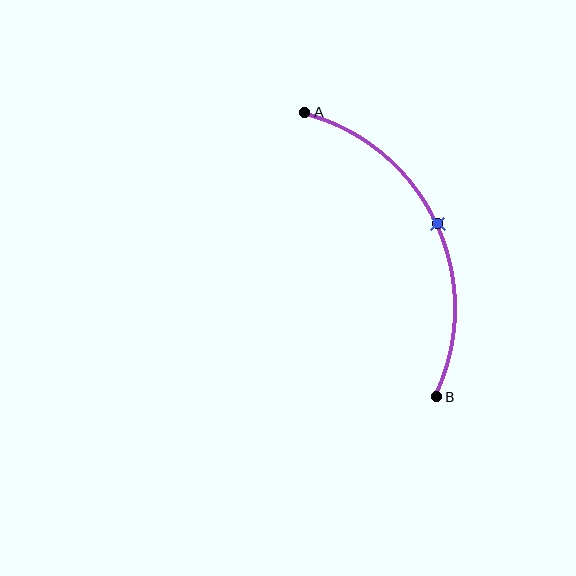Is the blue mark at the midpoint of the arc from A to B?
Yes. The blue mark lies on the arc at equal arc-length from both A and B — it is the arc midpoint.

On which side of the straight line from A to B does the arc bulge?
The arc bulges to the right of the straight line connecting A and B.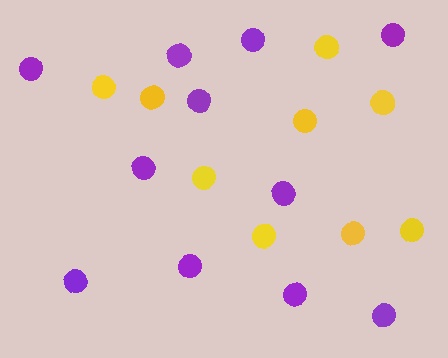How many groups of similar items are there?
There are 2 groups: one group of purple circles (11) and one group of yellow circles (9).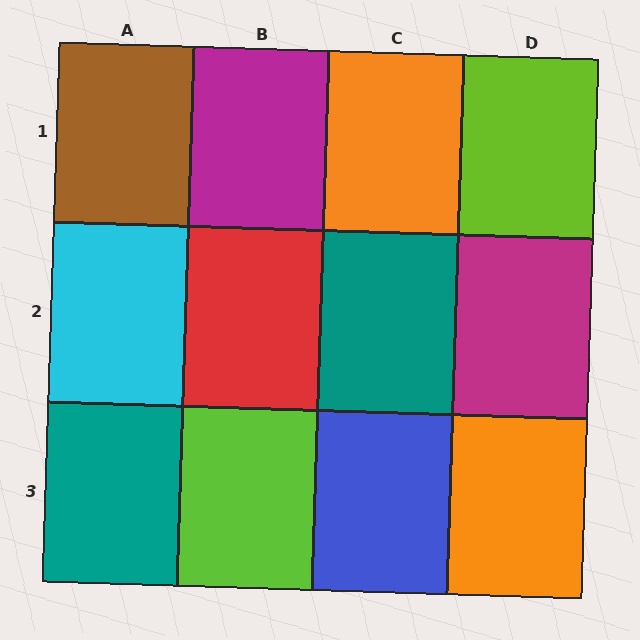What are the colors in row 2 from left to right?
Cyan, red, teal, magenta.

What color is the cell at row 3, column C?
Blue.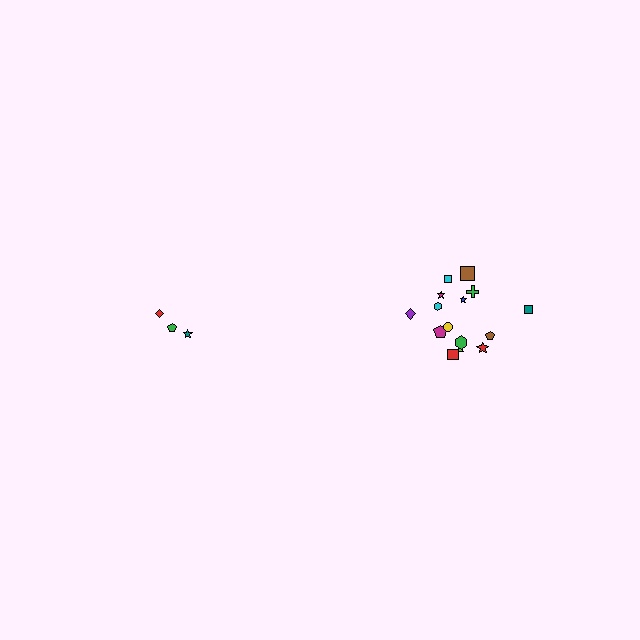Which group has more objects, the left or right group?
The right group.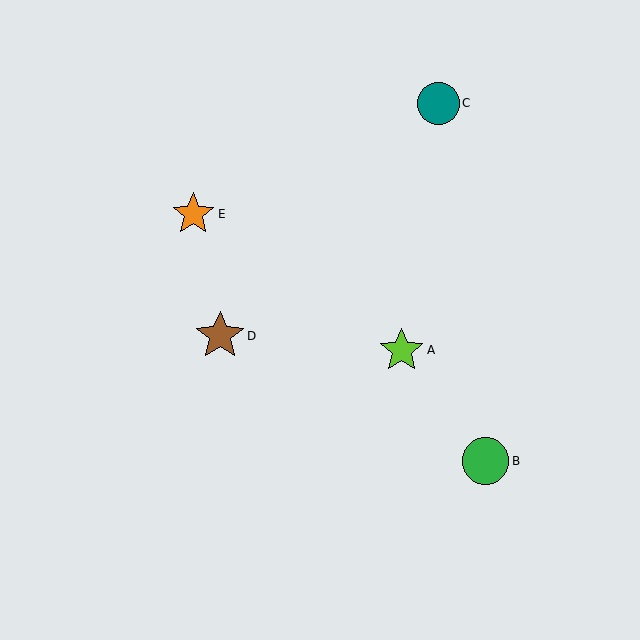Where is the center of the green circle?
The center of the green circle is at (486, 461).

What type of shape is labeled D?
Shape D is a brown star.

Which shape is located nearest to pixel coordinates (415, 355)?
The lime star (labeled A) at (402, 350) is nearest to that location.